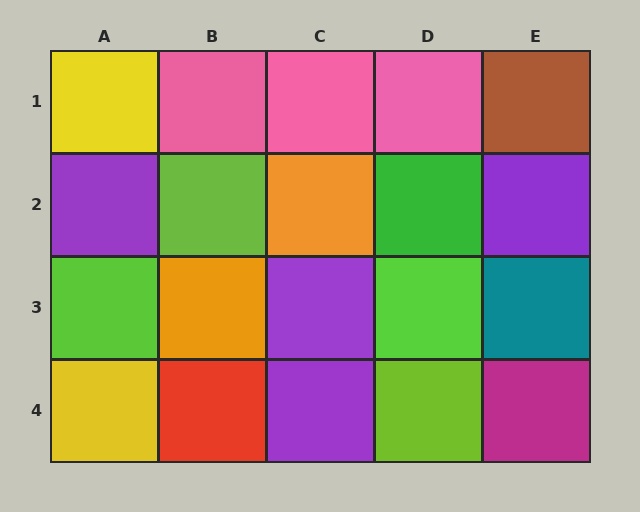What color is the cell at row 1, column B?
Pink.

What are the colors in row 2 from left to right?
Purple, lime, orange, green, purple.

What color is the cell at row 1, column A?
Yellow.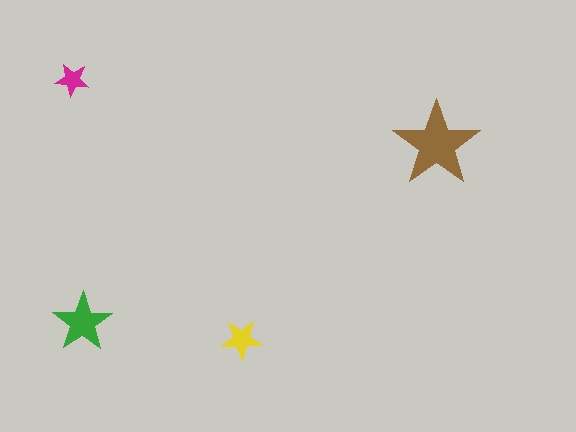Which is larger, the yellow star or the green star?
The green one.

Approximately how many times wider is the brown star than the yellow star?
About 2 times wider.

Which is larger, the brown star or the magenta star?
The brown one.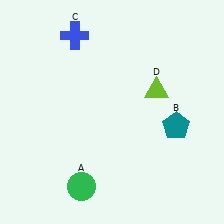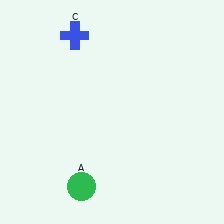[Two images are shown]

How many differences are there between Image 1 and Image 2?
There are 2 differences between the two images.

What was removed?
The lime triangle (D), the teal pentagon (B) were removed in Image 2.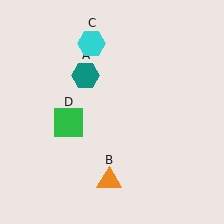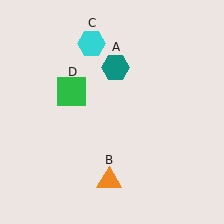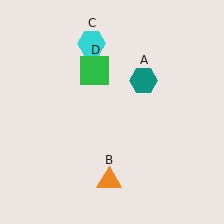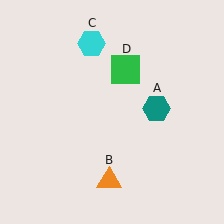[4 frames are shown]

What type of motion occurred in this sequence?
The teal hexagon (object A), green square (object D) rotated clockwise around the center of the scene.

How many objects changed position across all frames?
2 objects changed position: teal hexagon (object A), green square (object D).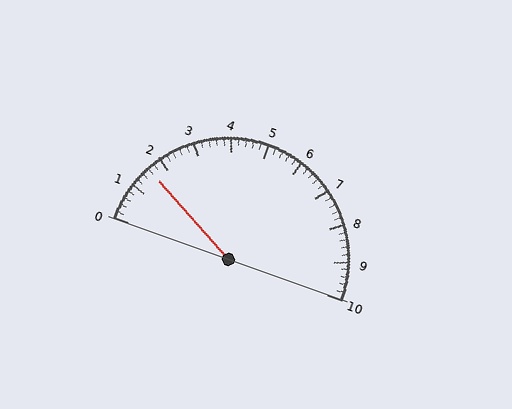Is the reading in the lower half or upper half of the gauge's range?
The reading is in the lower half of the range (0 to 10).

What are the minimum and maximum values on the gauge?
The gauge ranges from 0 to 10.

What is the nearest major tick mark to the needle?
The nearest major tick mark is 2.